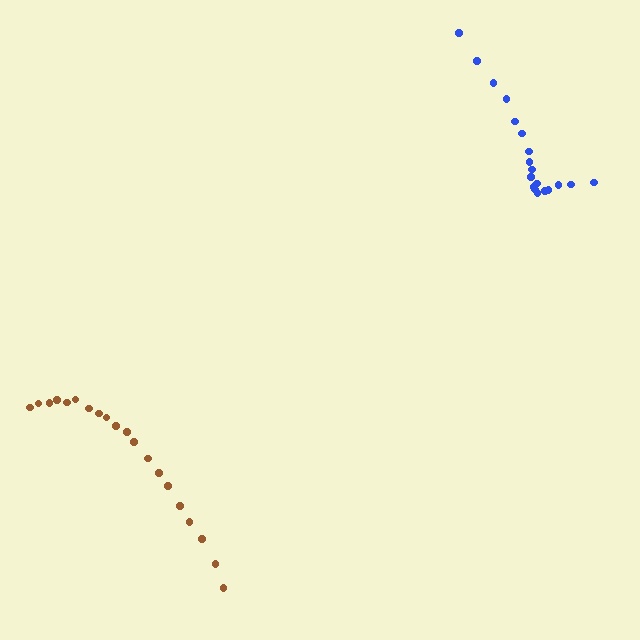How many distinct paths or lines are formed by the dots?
There are 2 distinct paths.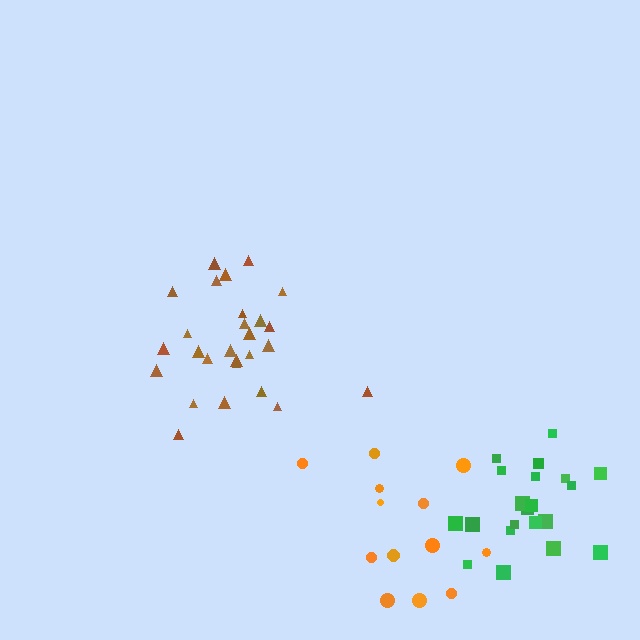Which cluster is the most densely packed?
Brown.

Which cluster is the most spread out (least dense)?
Orange.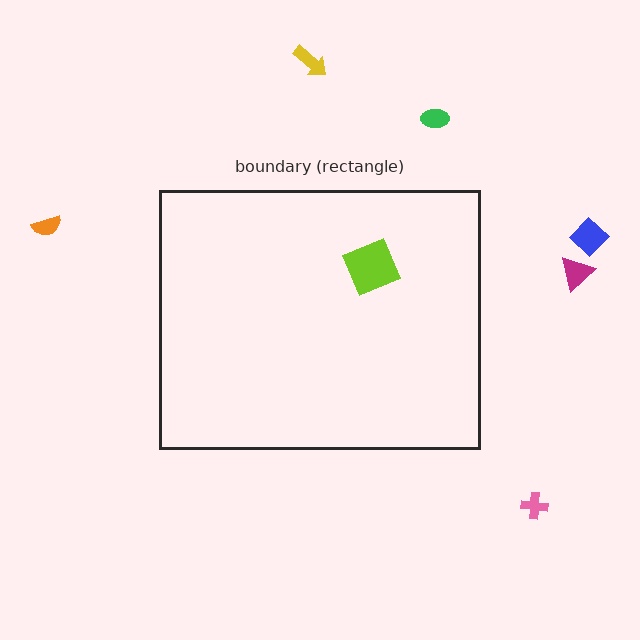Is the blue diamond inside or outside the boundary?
Outside.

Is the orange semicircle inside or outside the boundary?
Outside.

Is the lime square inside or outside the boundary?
Inside.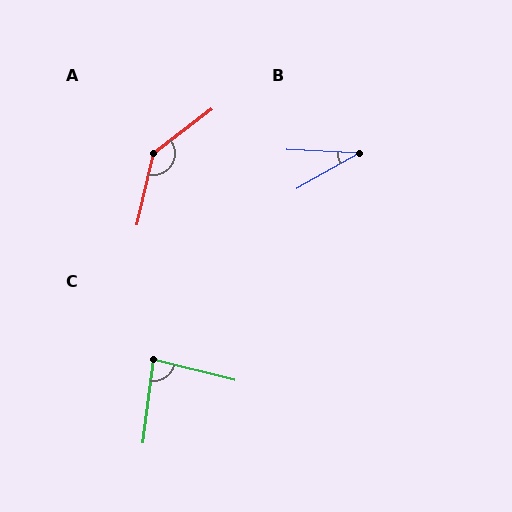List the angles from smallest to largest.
B (32°), C (83°), A (140°).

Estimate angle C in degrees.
Approximately 83 degrees.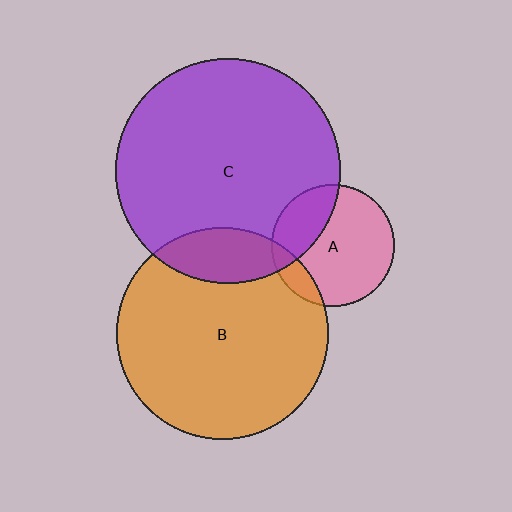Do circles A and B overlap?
Yes.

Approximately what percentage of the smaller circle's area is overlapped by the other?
Approximately 10%.